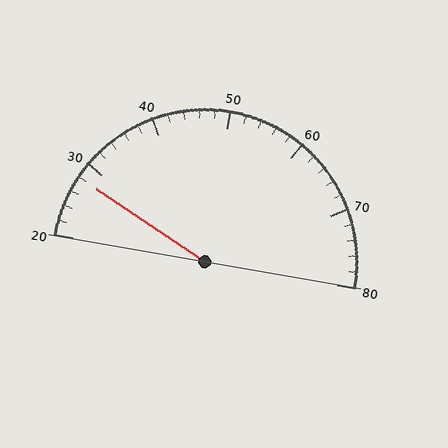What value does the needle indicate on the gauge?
The needle indicates approximately 28.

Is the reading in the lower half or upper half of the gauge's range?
The reading is in the lower half of the range (20 to 80).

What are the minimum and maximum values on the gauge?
The gauge ranges from 20 to 80.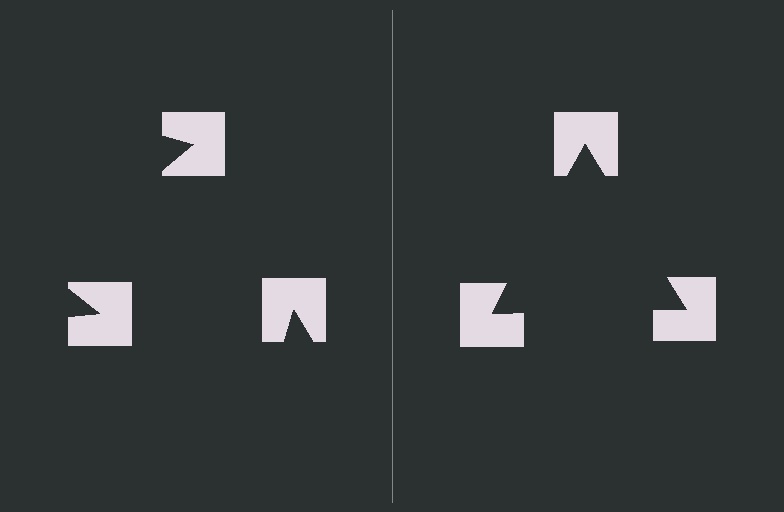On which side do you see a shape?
An illusory triangle appears on the right side. On the left side the wedge cuts are rotated, so no coherent shape forms.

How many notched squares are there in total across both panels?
6 — 3 on each side.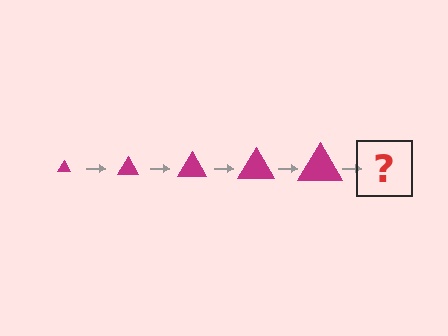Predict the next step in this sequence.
The next step is a magenta triangle, larger than the previous one.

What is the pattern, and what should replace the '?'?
The pattern is that the triangle gets progressively larger each step. The '?' should be a magenta triangle, larger than the previous one.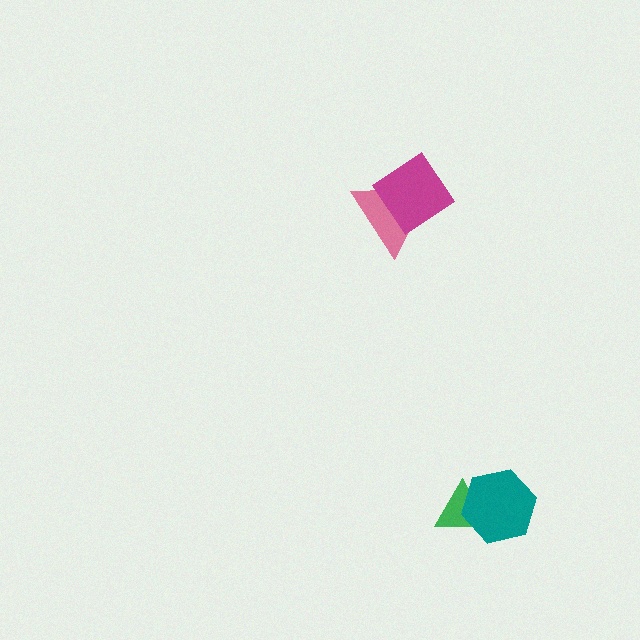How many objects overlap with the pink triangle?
1 object overlaps with the pink triangle.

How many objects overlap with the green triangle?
1 object overlaps with the green triangle.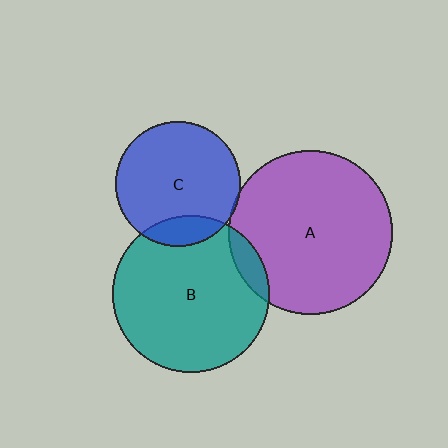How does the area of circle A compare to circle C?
Approximately 1.7 times.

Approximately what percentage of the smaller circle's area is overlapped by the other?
Approximately 10%.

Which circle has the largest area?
Circle A (purple).